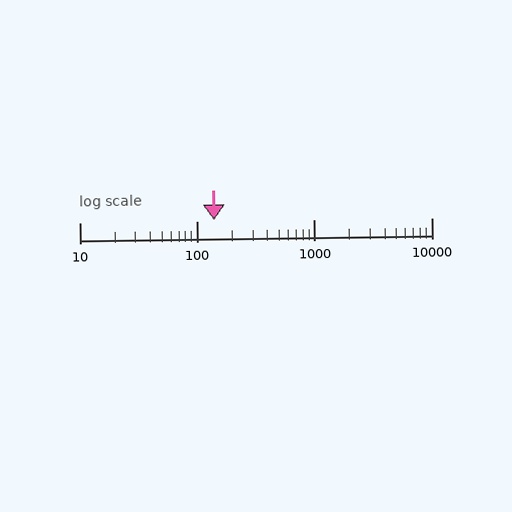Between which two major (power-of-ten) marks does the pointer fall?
The pointer is between 100 and 1000.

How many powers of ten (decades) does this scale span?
The scale spans 3 decades, from 10 to 10000.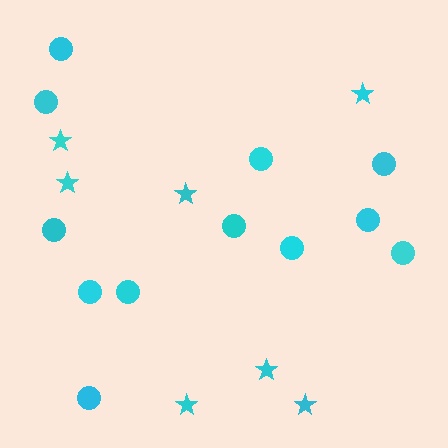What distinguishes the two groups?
There are 2 groups: one group of stars (7) and one group of circles (12).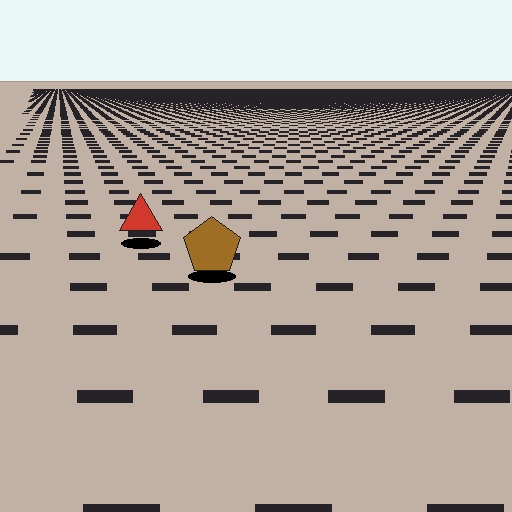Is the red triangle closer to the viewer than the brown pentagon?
No. The brown pentagon is closer — you can tell from the texture gradient: the ground texture is coarser near it.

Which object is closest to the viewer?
The brown pentagon is closest. The texture marks near it are larger and more spread out.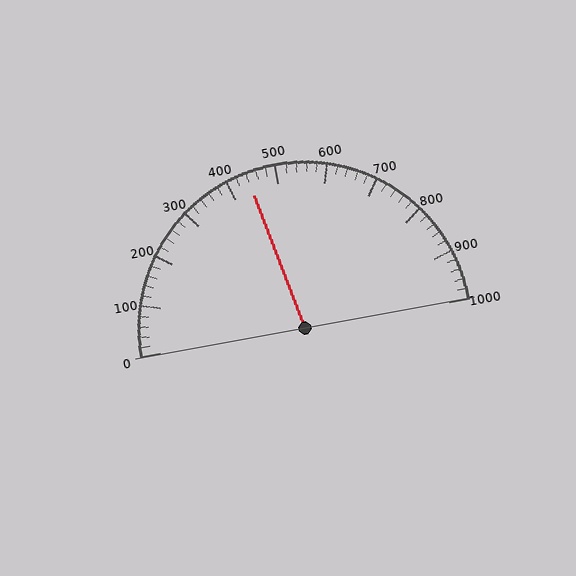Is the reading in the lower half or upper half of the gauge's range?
The reading is in the lower half of the range (0 to 1000).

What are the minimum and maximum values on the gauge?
The gauge ranges from 0 to 1000.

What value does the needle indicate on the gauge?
The needle indicates approximately 440.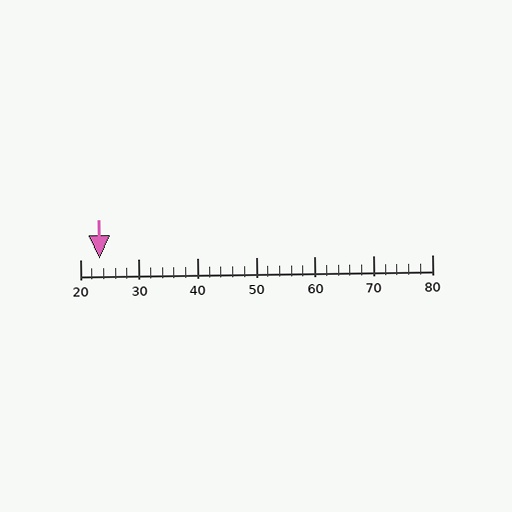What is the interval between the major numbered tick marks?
The major tick marks are spaced 10 units apart.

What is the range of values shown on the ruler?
The ruler shows values from 20 to 80.